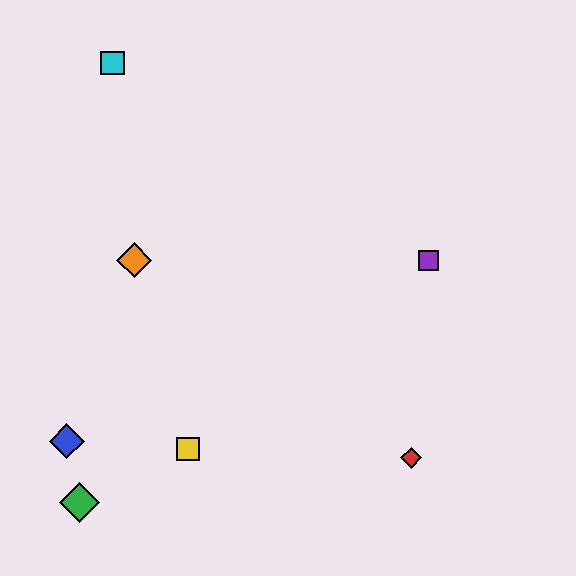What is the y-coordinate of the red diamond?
The red diamond is at y≈458.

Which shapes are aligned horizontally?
The purple square, the orange diamond are aligned horizontally.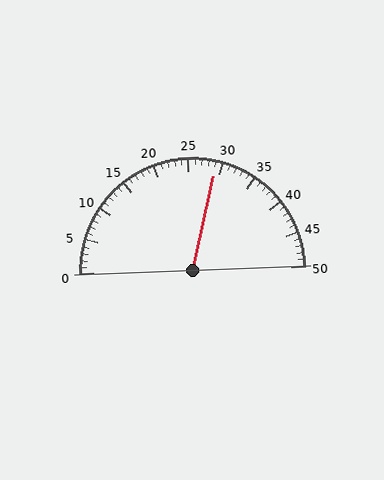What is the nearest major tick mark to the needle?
The nearest major tick mark is 30.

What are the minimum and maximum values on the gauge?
The gauge ranges from 0 to 50.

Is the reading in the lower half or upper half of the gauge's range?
The reading is in the upper half of the range (0 to 50).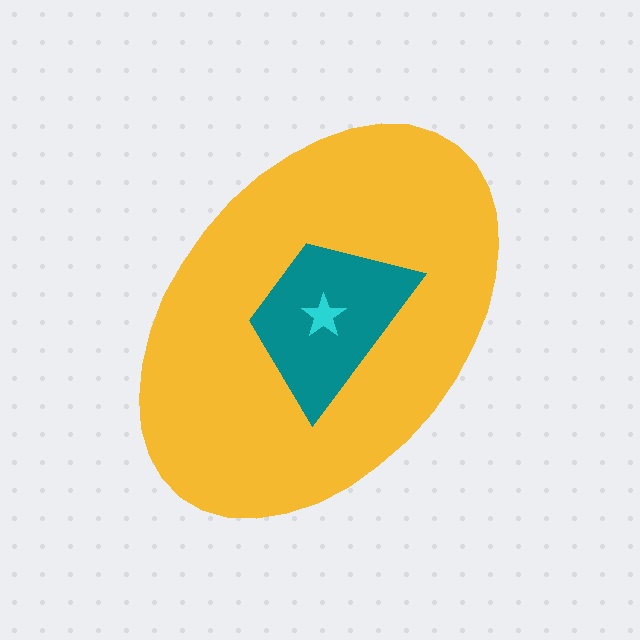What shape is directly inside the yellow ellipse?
The teal trapezoid.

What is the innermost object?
The cyan star.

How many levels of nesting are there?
3.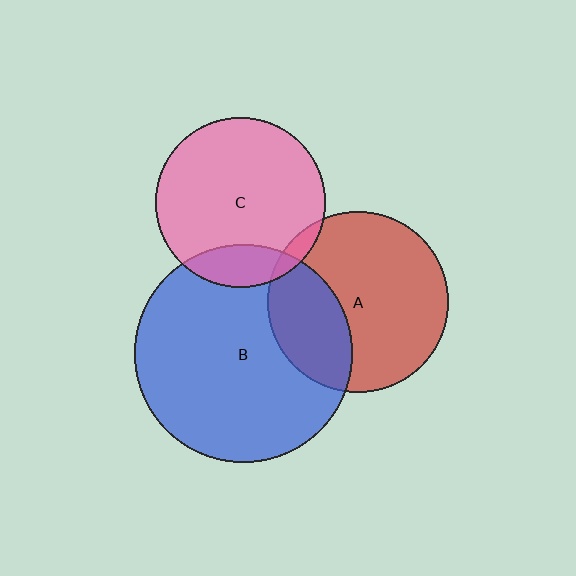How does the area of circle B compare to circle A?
Approximately 1.4 times.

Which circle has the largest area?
Circle B (blue).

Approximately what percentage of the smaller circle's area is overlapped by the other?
Approximately 15%.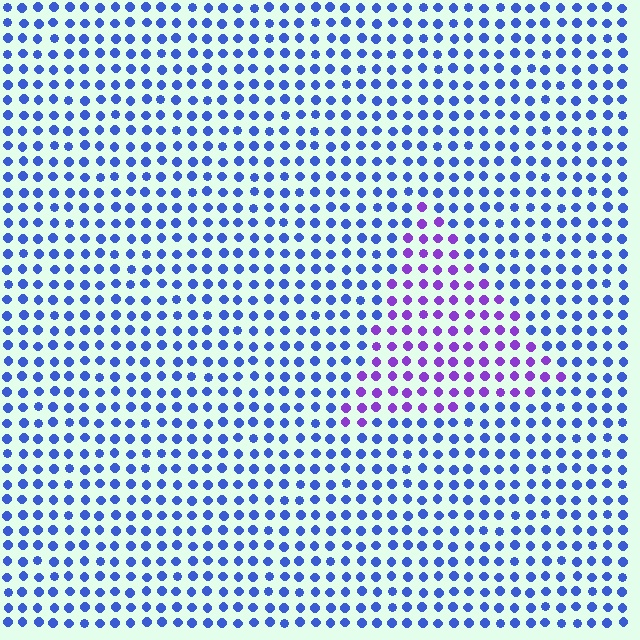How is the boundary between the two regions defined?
The boundary is defined purely by a slight shift in hue (about 47 degrees). Spacing, size, and orientation are identical on both sides.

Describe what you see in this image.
The image is filled with small blue elements in a uniform arrangement. A triangle-shaped region is visible where the elements are tinted to a slightly different hue, forming a subtle color boundary.